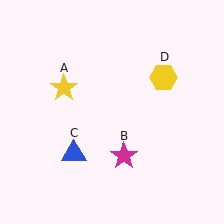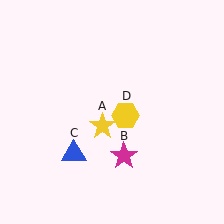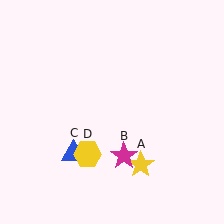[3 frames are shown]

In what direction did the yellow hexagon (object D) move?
The yellow hexagon (object D) moved down and to the left.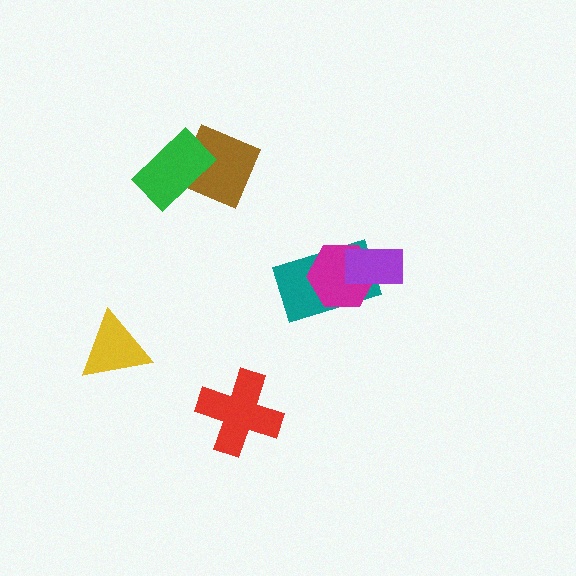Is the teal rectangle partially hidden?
Yes, it is partially covered by another shape.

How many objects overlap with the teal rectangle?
2 objects overlap with the teal rectangle.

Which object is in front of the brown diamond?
The green rectangle is in front of the brown diamond.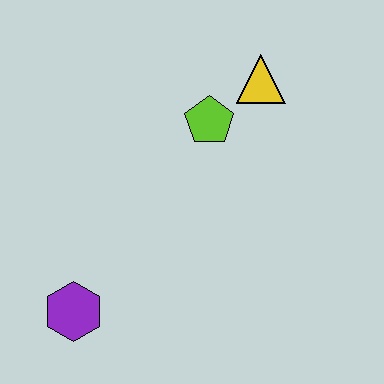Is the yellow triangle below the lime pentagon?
No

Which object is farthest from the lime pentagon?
The purple hexagon is farthest from the lime pentagon.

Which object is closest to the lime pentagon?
The yellow triangle is closest to the lime pentagon.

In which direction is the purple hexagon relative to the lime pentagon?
The purple hexagon is below the lime pentagon.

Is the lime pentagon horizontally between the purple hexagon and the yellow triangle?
Yes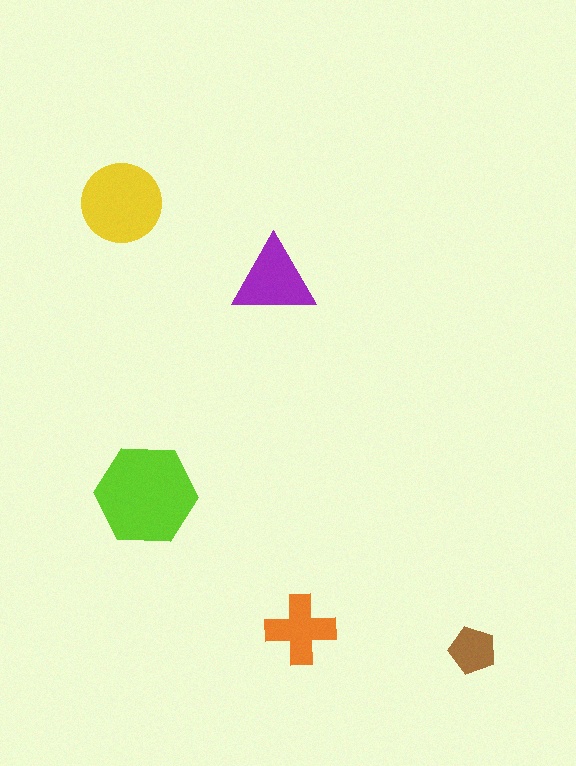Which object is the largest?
The lime hexagon.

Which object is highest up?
The yellow circle is topmost.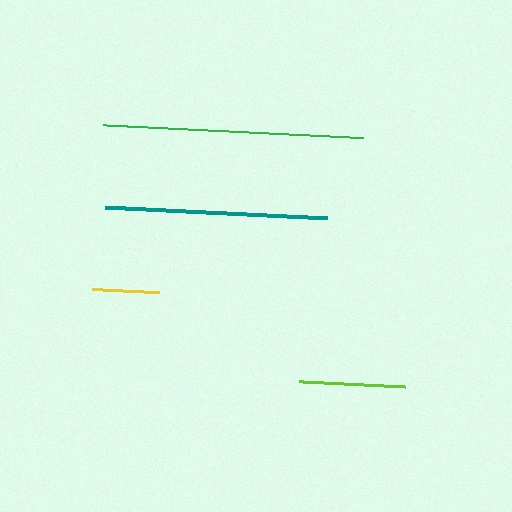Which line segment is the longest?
The green line is the longest at approximately 260 pixels.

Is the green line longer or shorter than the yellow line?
The green line is longer than the yellow line.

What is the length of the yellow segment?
The yellow segment is approximately 68 pixels long.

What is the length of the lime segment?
The lime segment is approximately 106 pixels long.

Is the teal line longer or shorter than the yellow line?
The teal line is longer than the yellow line.